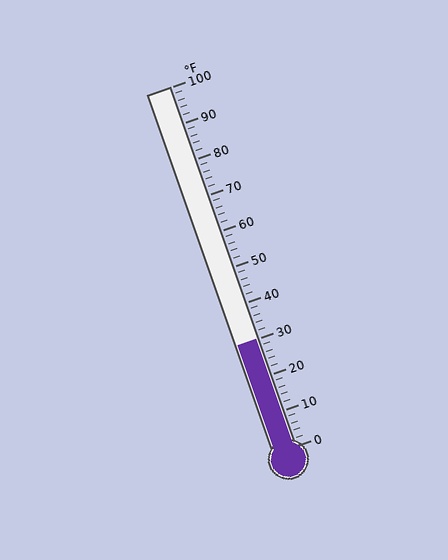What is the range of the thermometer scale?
The thermometer scale ranges from 0°F to 100°F.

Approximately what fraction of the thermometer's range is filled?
The thermometer is filled to approximately 30% of its range.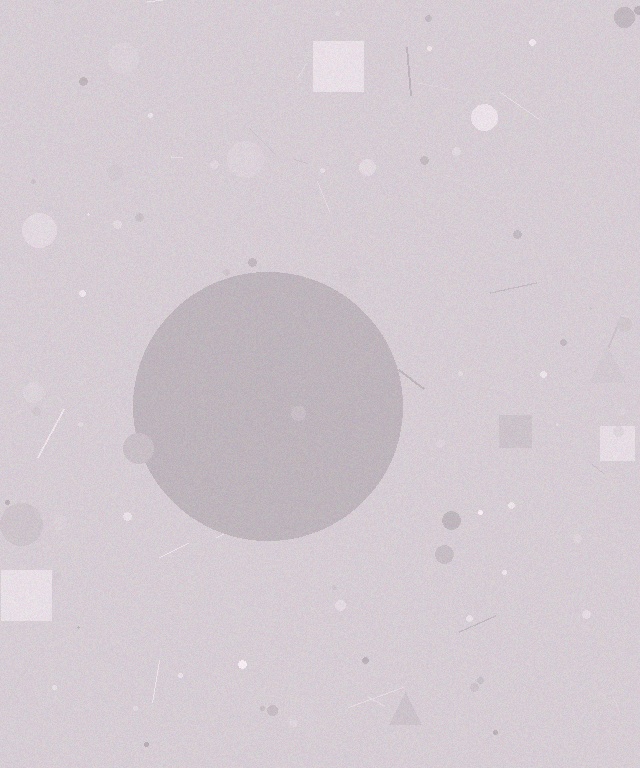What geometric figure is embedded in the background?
A circle is embedded in the background.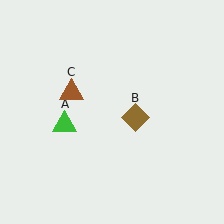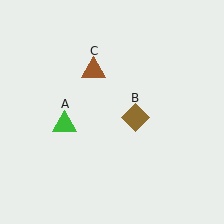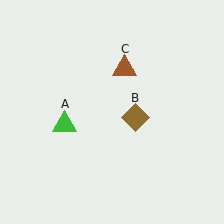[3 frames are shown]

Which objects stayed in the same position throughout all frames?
Green triangle (object A) and brown diamond (object B) remained stationary.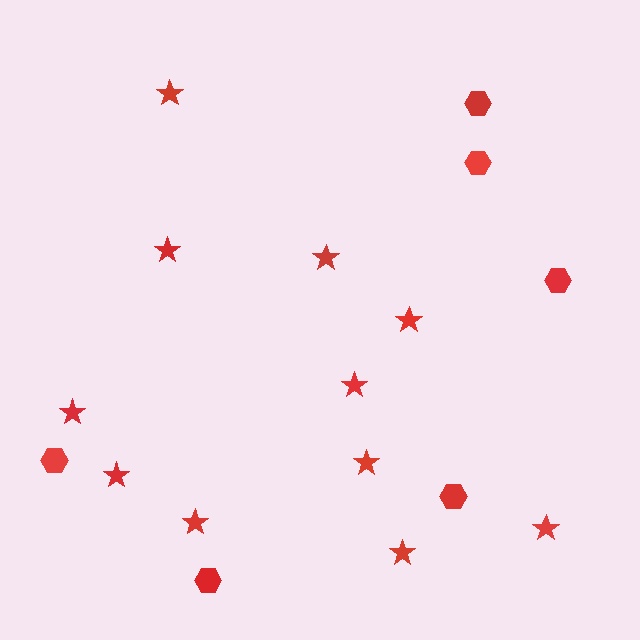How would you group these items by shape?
There are 2 groups: one group of hexagons (6) and one group of stars (11).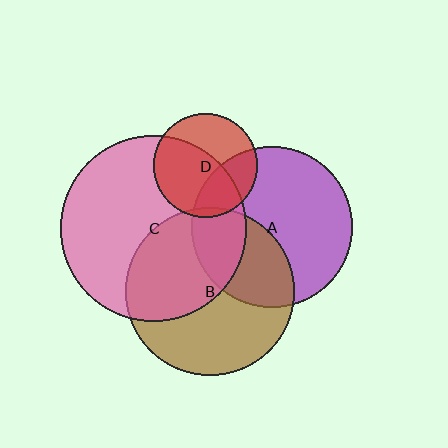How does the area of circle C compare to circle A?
Approximately 1.3 times.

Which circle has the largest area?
Circle C (pink).